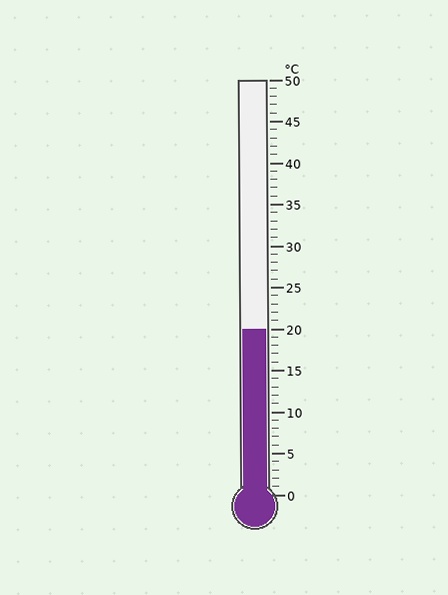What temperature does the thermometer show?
The thermometer shows approximately 20°C.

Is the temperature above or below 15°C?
The temperature is above 15°C.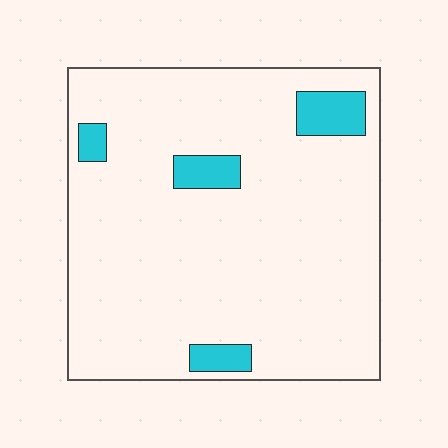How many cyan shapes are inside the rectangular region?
4.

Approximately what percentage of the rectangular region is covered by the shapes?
Approximately 10%.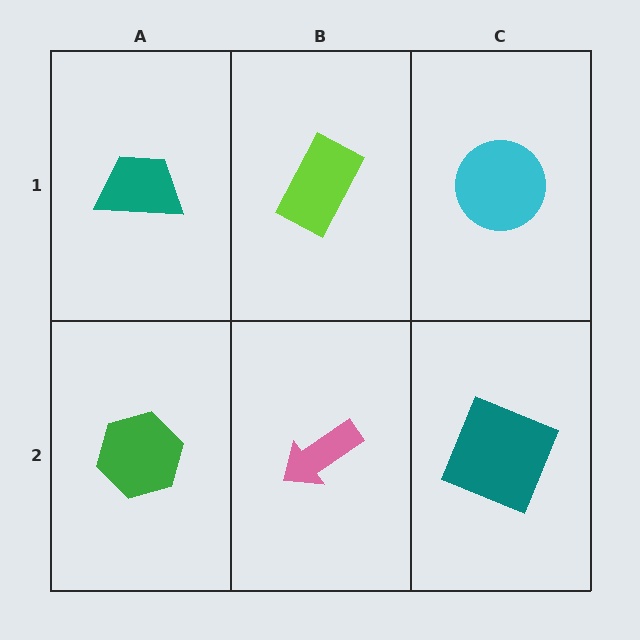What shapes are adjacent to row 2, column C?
A cyan circle (row 1, column C), a pink arrow (row 2, column B).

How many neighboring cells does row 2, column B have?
3.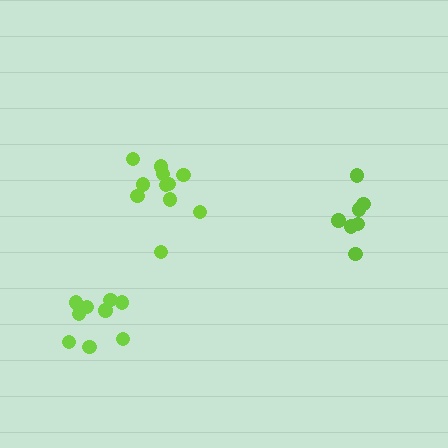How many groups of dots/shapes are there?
There are 3 groups.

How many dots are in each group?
Group 1: 10 dots, Group 2: 7 dots, Group 3: 11 dots (28 total).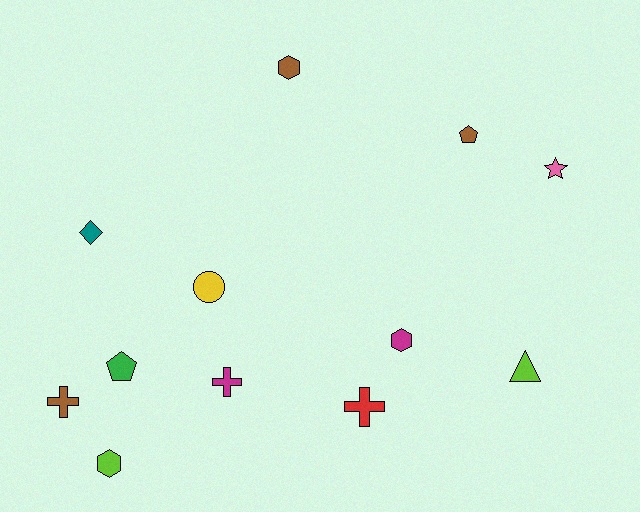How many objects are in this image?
There are 12 objects.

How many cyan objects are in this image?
There are no cyan objects.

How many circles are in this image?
There is 1 circle.